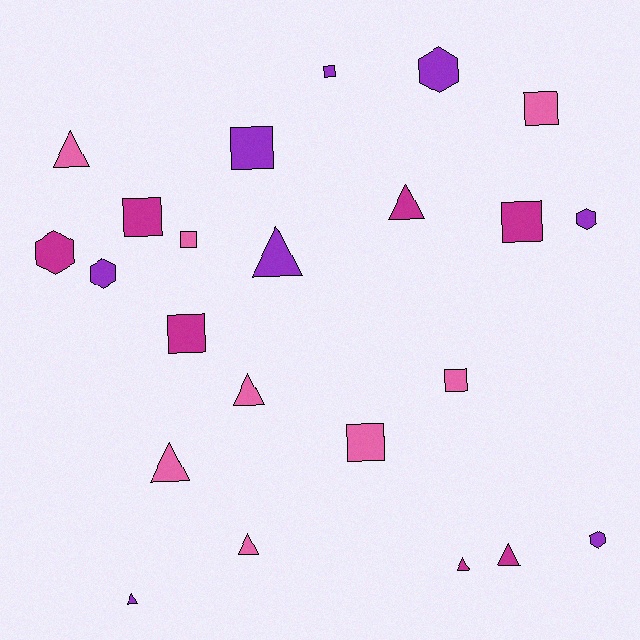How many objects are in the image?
There are 23 objects.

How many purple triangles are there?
There are 2 purple triangles.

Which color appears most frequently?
Purple, with 8 objects.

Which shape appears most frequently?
Triangle, with 9 objects.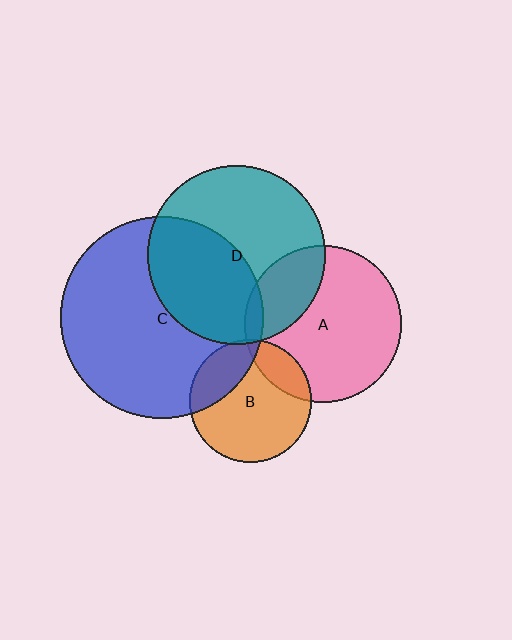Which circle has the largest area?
Circle C (blue).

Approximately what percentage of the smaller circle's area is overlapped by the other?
Approximately 45%.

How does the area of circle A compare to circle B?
Approximately 1.6 times.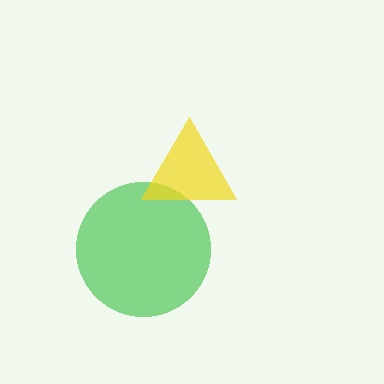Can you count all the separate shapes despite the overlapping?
Yes, there are 2 separate shapes.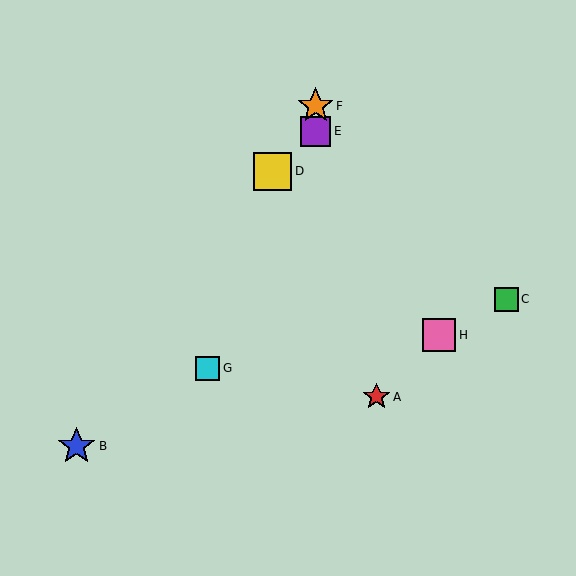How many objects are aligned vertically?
2 objects (E, F) are aligned vertically.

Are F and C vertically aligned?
No, F is at x≈316 and C is at x≈506.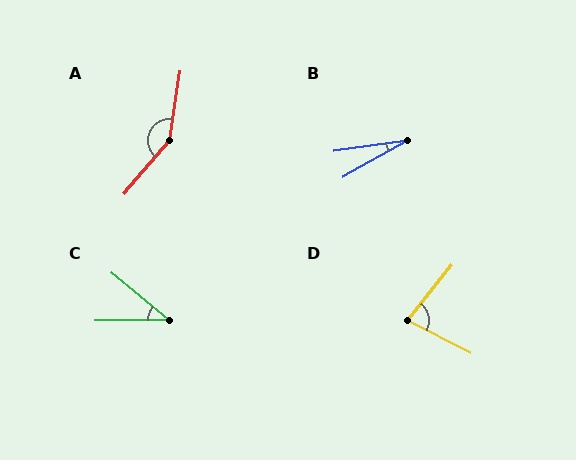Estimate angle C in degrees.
Approximately 40 degrees.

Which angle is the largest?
A, at approximately 148 degrees.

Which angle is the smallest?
B, at approximately 21 degrees.